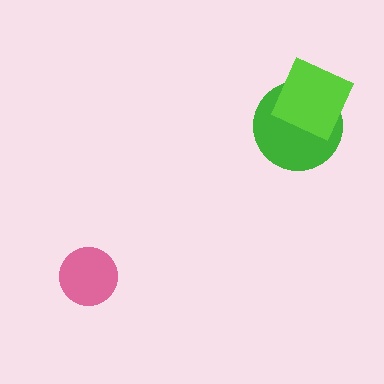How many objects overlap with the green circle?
1 object overlaps with the green circle.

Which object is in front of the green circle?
The lime square is in front of the green circle.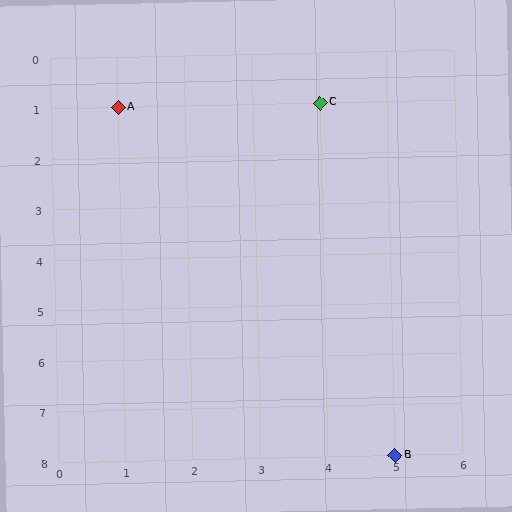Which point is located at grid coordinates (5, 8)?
Point B is at (5, 8).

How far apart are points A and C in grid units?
Points A and C are 3 columns apart.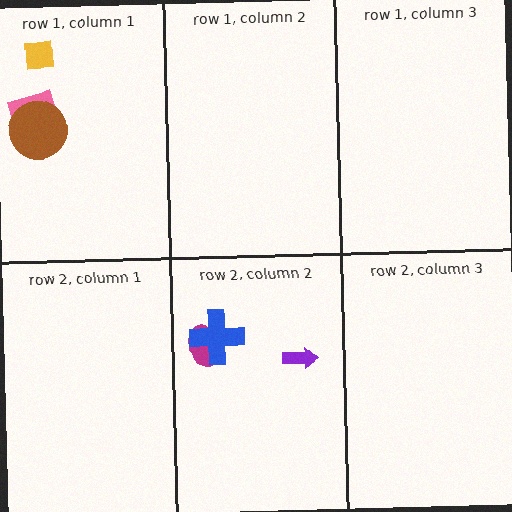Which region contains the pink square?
The row 1, column 1 region.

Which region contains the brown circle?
The row 1, column 1 region.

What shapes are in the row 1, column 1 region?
The pink square, the yellow square, the brown circle.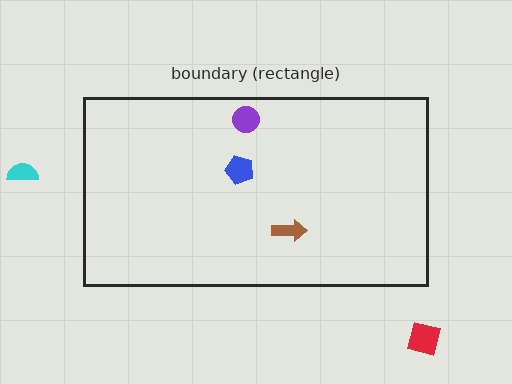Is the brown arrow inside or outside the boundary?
Inside.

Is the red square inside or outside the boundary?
Outside.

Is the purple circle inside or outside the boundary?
Inside.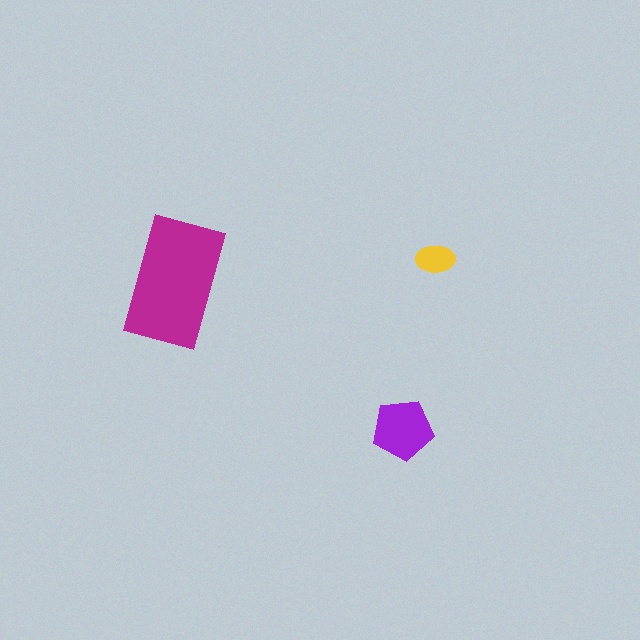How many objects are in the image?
There are 3 objects in the image.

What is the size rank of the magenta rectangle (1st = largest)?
1st.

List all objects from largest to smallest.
The magenta rectangle, the purple pentagon, the yellow ellipse.